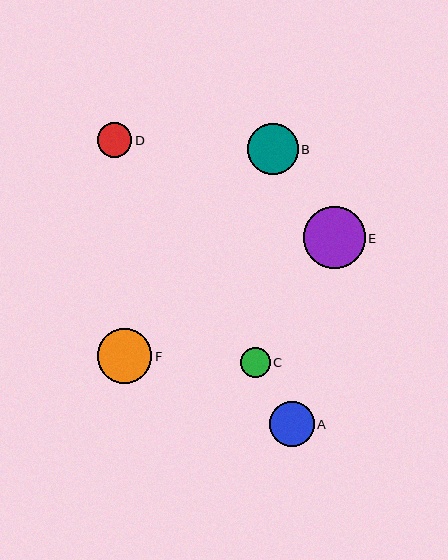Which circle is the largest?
Circle E is the largest with a size of approximately 62 pixels.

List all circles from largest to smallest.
From largest to smallest: E, F, B, A, D, C.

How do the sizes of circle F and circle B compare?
Circle F and circle B are approximately the same size.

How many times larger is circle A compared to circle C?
Circle A is approximately 1.5 times the size of circle C.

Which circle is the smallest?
Circle C is the smallest with a size of approximately 30 pixels.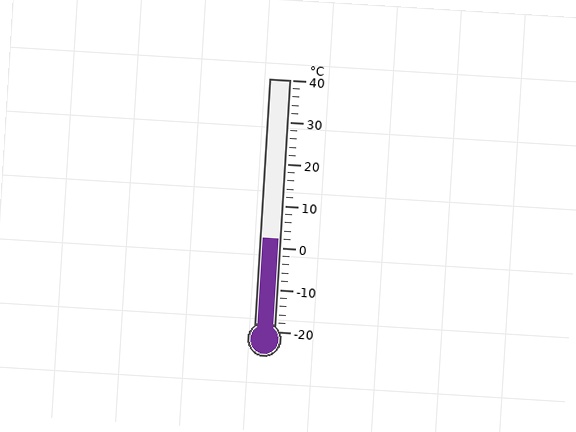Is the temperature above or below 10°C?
The temperature is below 10°C.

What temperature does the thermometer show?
The thermometer shows approximately 2°C.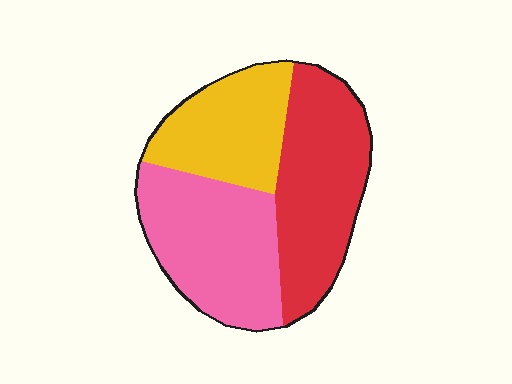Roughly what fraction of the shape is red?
Red covers about 35% of the shape.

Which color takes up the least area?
Yellow, at roughly 25%.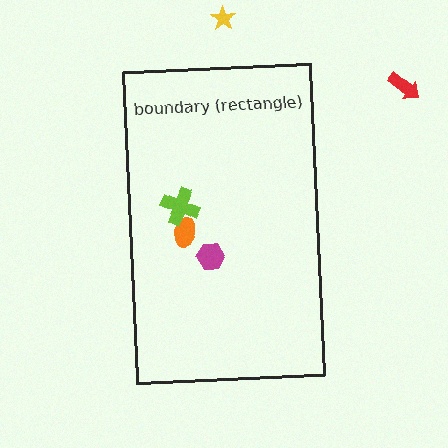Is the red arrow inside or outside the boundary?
Outside.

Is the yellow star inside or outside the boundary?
Outside.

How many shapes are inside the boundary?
3 inside, 2 outside.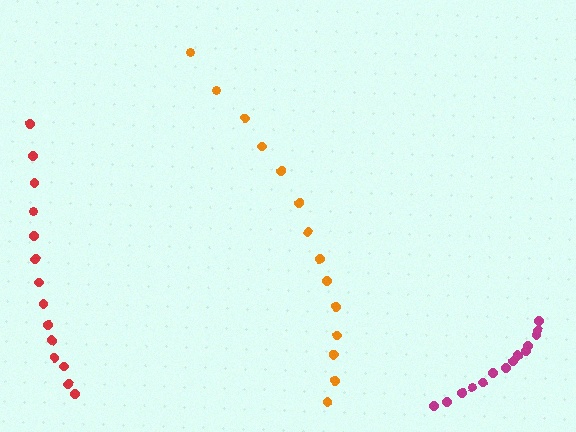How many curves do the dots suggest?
There are 3 distinct paths.